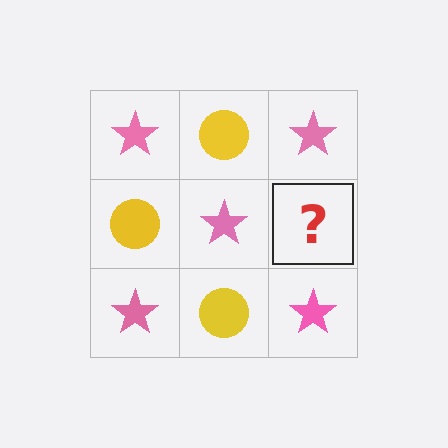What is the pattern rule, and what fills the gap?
The rule is that it alternates pink star and yellow circle in a checkerboard pattern. The gap should be filled with a yellow circle.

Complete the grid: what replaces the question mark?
The question mark should be replaced with a yellow circle.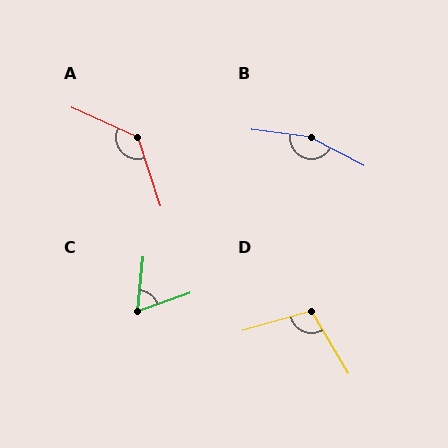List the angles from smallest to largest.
C (65°), D (105°), A (133°), B (159°).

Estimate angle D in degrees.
Approximately 105 degrees.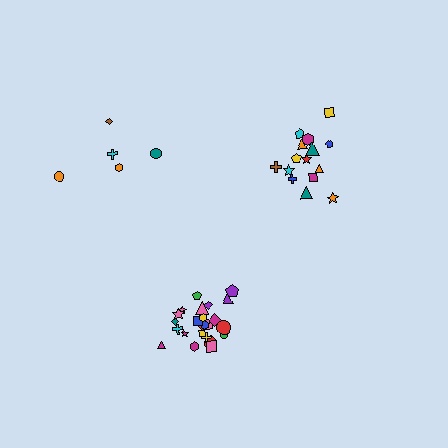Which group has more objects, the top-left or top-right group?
The top-right group.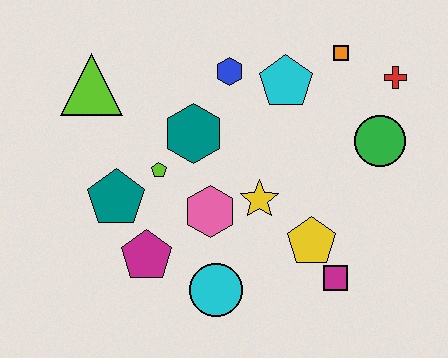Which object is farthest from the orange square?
The magenta pentagon is farthest from the orange square.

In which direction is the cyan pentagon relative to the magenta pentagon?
The cyan pentagon is above the magenta pentagon.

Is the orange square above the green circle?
Yes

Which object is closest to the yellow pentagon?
The magenta square is closest to the yellow pentagon.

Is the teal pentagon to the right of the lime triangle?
Yes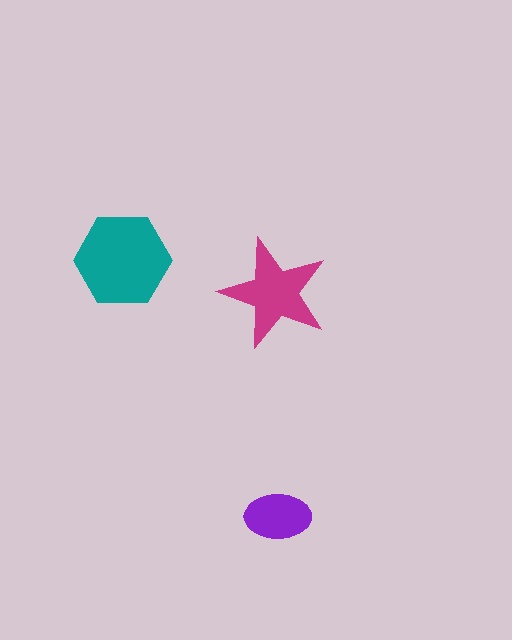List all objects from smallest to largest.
The purple ellipse, the magenta star, the teal hexagon.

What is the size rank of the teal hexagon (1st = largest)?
1st.